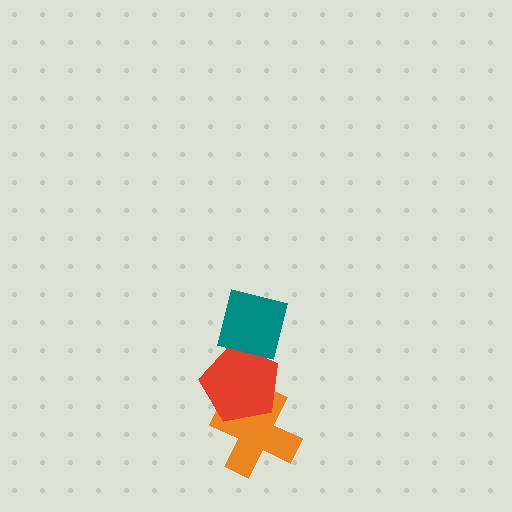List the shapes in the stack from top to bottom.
From top to bottom: the teal square, the red pentagon, the orange cross.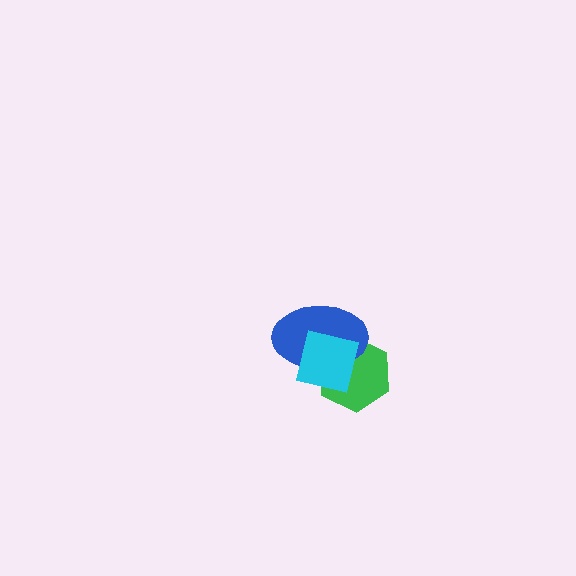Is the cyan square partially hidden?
No, no other shape covers it.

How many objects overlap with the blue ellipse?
2 objects overlap with the blue ellipse.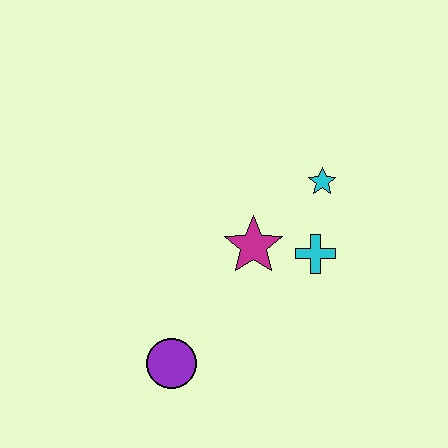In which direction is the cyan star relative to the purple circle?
The cyan star is above the purple circle.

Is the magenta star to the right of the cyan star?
No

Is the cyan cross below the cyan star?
Yes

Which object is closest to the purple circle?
The magenta star is closest to the purple circle.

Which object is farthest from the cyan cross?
The purple circle is farthest from the cyan cross.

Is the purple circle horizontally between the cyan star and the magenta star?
No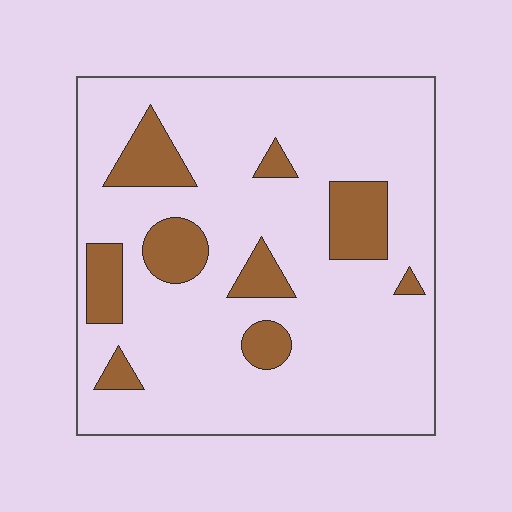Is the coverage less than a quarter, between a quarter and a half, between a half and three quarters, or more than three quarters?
Less than a quarter.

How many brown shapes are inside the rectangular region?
9.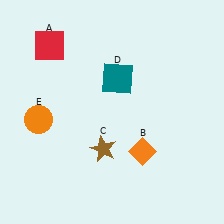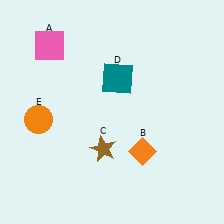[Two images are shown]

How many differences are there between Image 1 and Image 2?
There is 1 difference between the two images.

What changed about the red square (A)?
In Image 1, A is red. In Image 2, it changed to pink.